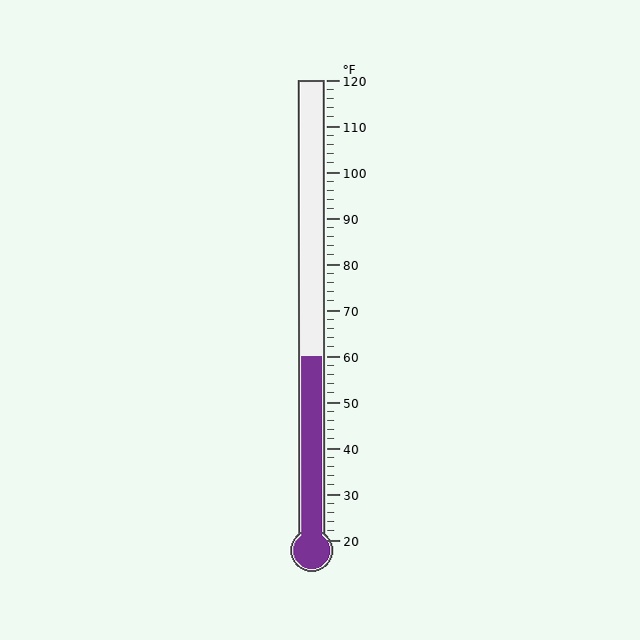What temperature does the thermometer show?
The thermometer shows approximately 60°F.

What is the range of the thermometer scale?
The thermometer scale ranges from 20°F to 120°F.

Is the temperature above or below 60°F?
The temperature is at 60°F.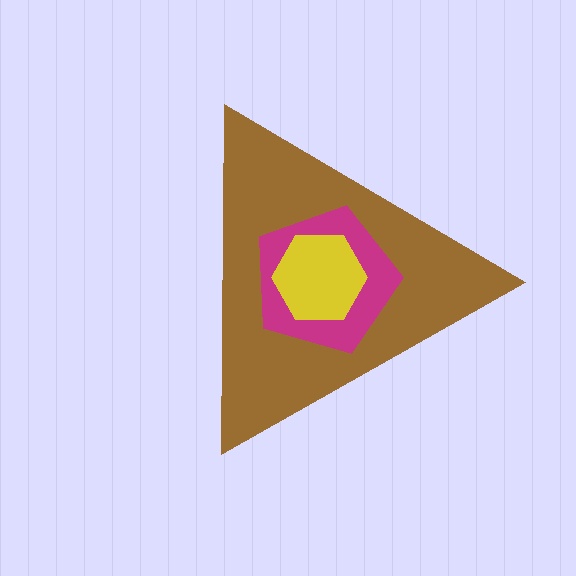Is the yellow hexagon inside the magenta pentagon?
Yes.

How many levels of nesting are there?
3.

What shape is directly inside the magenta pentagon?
The yellow hexagon.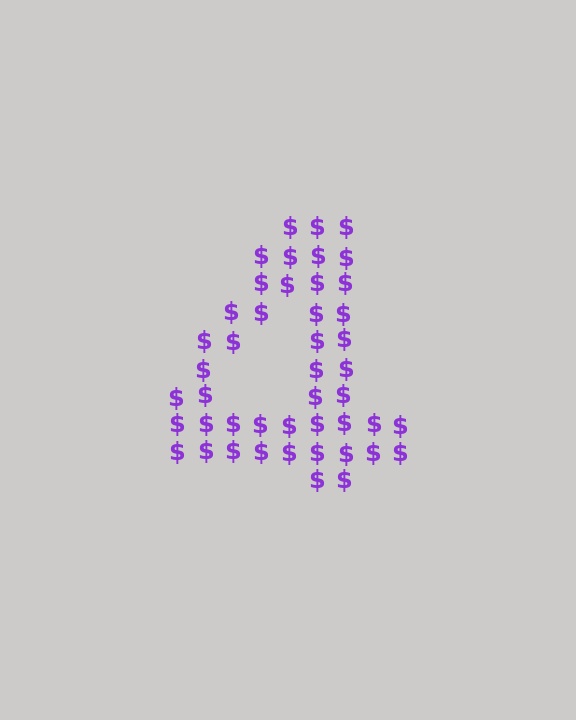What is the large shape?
The large shape is the digit 4.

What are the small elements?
The small elements are dollar signs.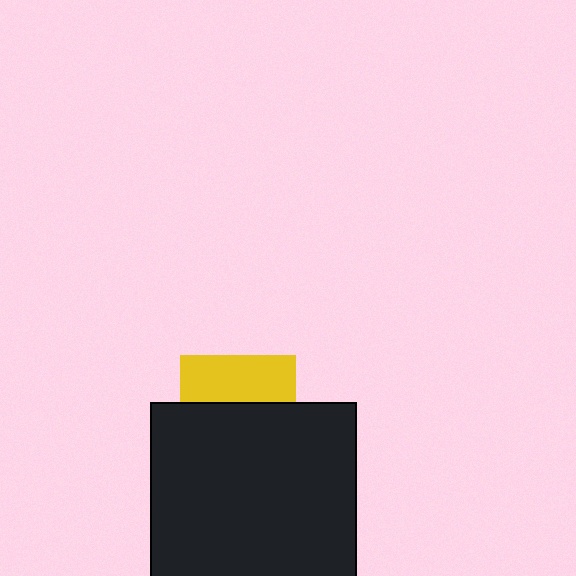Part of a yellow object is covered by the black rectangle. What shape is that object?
It is a square.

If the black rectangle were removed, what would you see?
You would see the complete yellow square.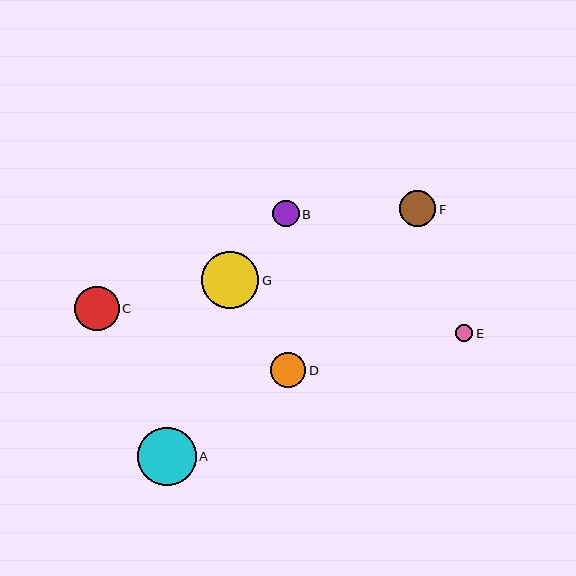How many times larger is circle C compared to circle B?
Circle C is approximately 1.7 times the size of circle B.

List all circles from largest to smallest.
From largest to smallest: A, G, C, F, D, B, E.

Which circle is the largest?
Circle A is the largest with a size of approximately 59 pixels.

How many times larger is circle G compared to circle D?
Circle G is approximately 1.7 times the size of circle D.